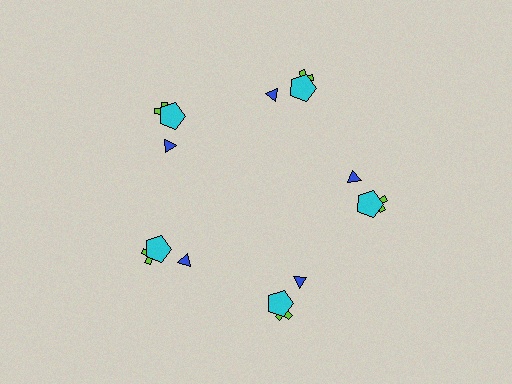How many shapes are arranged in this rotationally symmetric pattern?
There are 15 shapes, arranged in 5 groups of 3.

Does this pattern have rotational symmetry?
Yes, this pattern has 5-fold rotational symmetry. It looks the same after rotating 72 degrees around the center.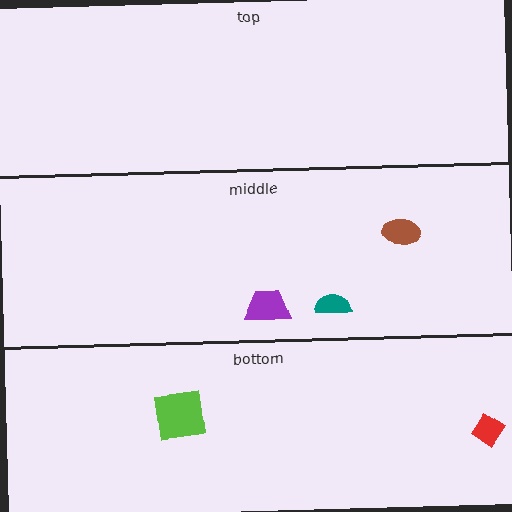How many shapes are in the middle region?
3.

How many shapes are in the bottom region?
2.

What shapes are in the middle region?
The purple trapezoid, the brown ellipse, the teal semicircle.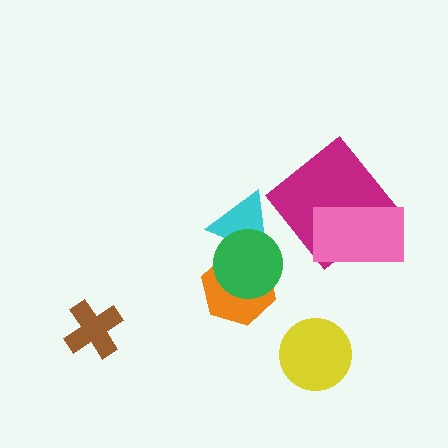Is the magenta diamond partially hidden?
Yes, it is partially covered by another shape.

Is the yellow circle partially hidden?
No, no other shape covers it.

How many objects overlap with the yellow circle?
0 objects overlap with the yellow circle.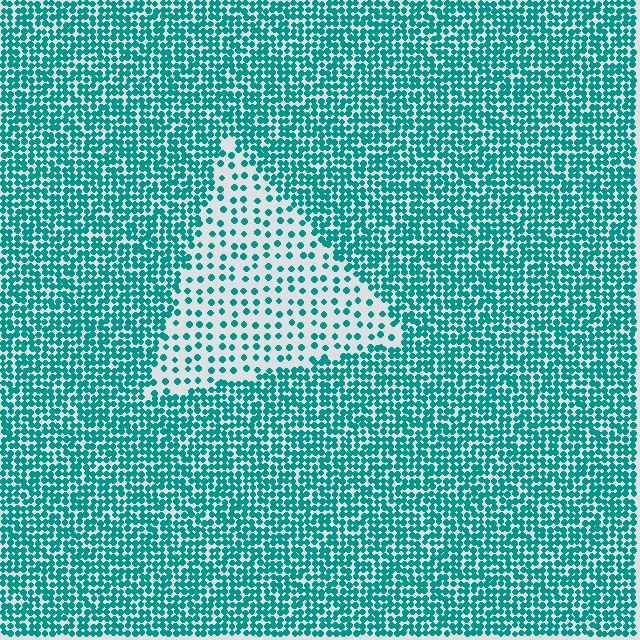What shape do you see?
I see a triangle.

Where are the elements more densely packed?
The elements are more densely packed outside the triangle boundary.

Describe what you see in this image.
The image contains small teal elements arranged at two different densities. A triangle-shaped region is visible where the elements are less densely packed than the surrounding area.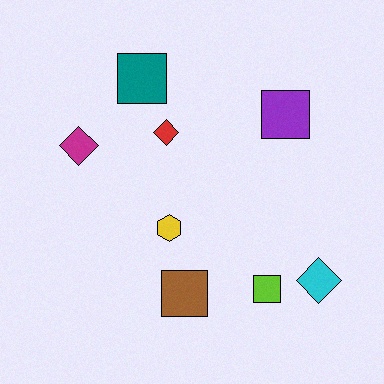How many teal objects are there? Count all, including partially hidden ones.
There is 1 teal object.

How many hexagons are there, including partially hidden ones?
There is 1 hexagon.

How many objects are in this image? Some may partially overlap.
There are 8 objects.